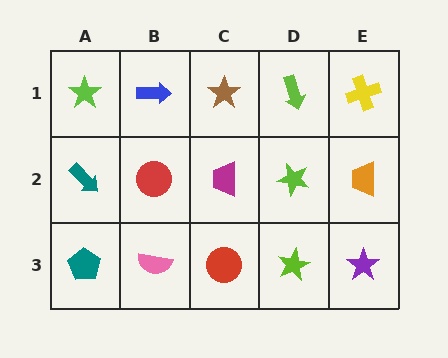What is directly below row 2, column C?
A red circle.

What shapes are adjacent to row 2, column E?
A yellow cross (row 1, column E), a purple star (row 3, column E), a lime star (row 2, column D).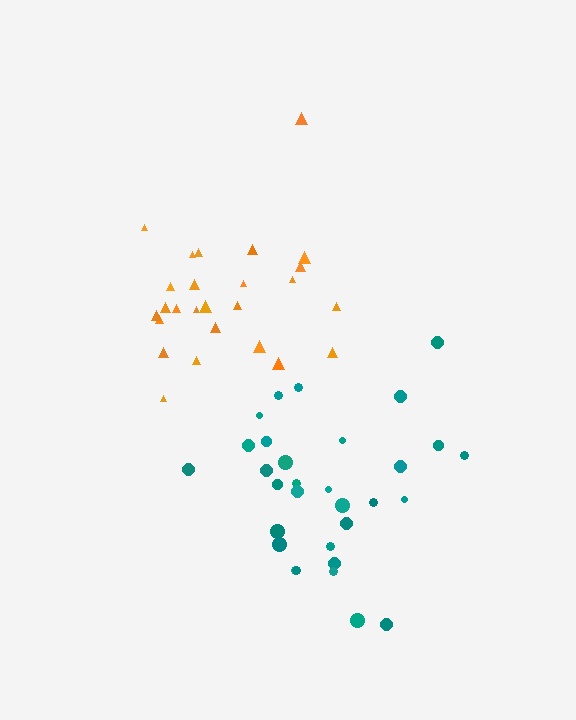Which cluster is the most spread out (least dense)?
Orange.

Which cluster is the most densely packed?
Teal.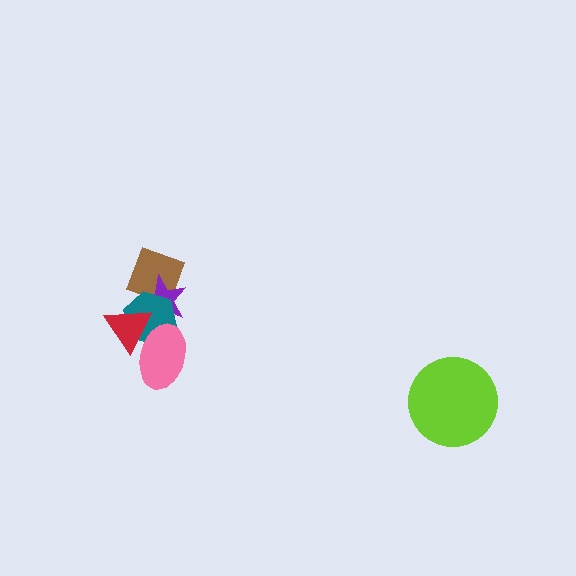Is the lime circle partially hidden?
No, no other shape covers it.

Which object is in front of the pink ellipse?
The red triangle is in front of the pink ellipse.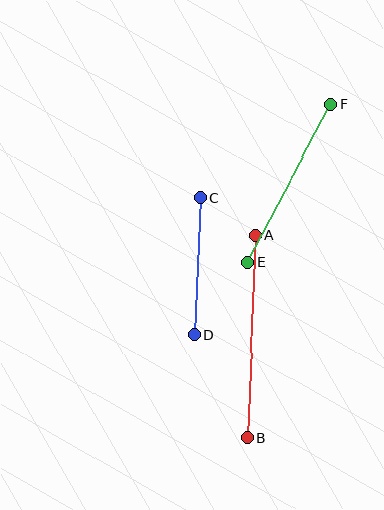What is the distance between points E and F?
The distance is approximately 178 pixels.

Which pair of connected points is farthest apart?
Points A and B are farthest apart.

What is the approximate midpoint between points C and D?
The midpoint is at approximately (197, 266) pixels.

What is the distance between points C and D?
The distance is approximately 137 pixels.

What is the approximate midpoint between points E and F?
The midpoint is at approximately (289, 183) pixels.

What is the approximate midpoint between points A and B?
The midpoint is at approximately (251, 336) pixels.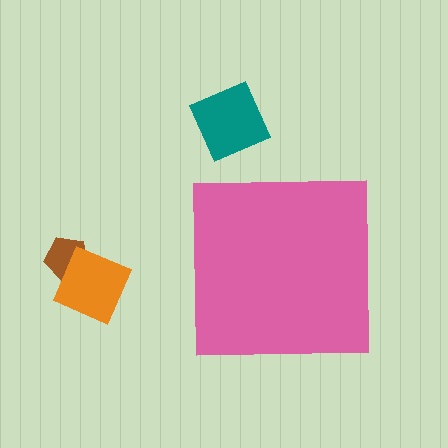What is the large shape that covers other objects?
A pink square.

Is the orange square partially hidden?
No, the orange square is fully visible.